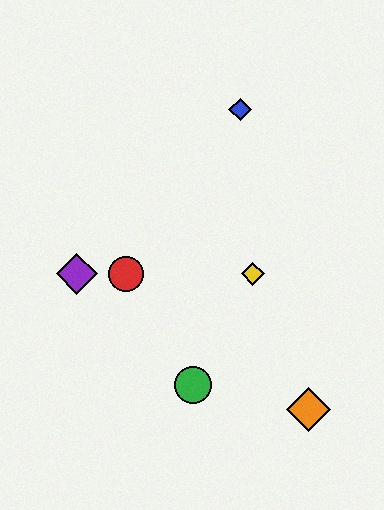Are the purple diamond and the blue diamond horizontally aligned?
No, the purple diamond is at y≈274 and the blue diamond is at y≈109.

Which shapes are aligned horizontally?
The red circle, the yellow diamond, the purple diamond are aligned horizontally.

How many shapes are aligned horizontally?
3 shapes (the red circle, the yellow diamond, the purple diamond) are aligned horizontally.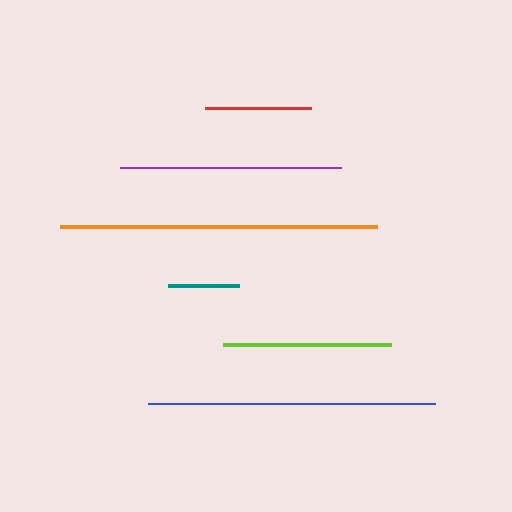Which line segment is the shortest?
The teal line is the shortest at approximately 71 pixels.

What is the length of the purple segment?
The purple segment is approximately 221 pixels long.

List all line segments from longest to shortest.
From longest to shortest: orange, blue, purple, lime, red, teal.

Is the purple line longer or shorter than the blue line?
The blue line is longer than the purple line.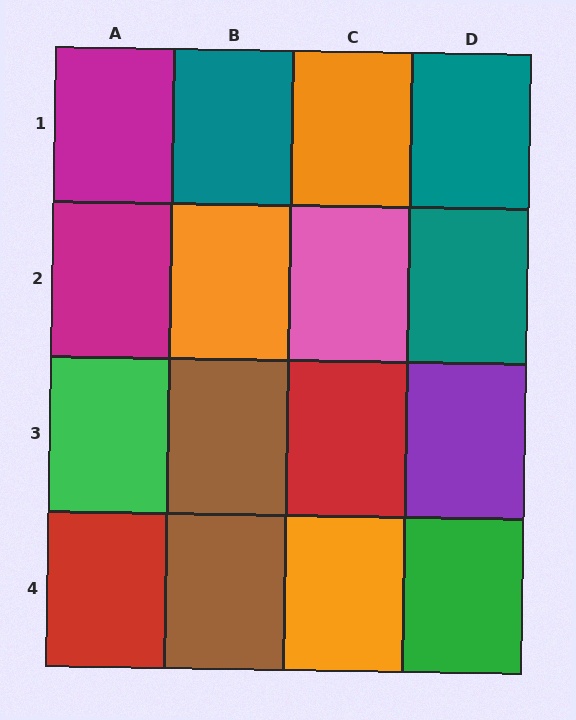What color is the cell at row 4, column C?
Orange.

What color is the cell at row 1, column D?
Teal.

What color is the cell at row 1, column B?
Teal.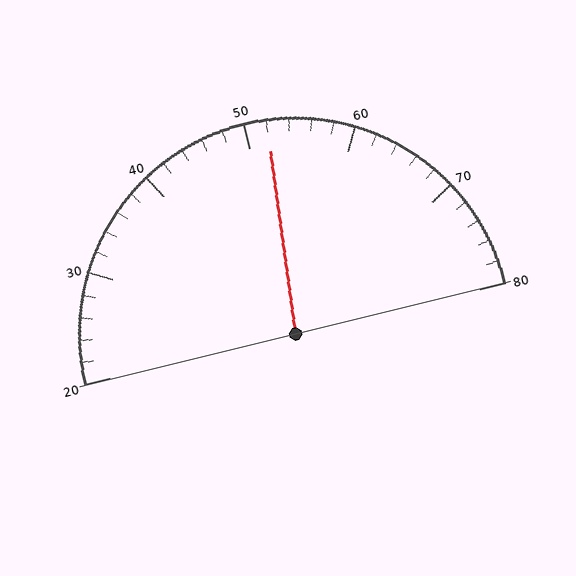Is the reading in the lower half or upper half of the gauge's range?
The reading is in the upper half of the range (20 to 80).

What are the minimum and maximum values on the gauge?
The gauge ranges from 20 to 80.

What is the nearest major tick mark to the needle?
The nearest major tick mark is 50.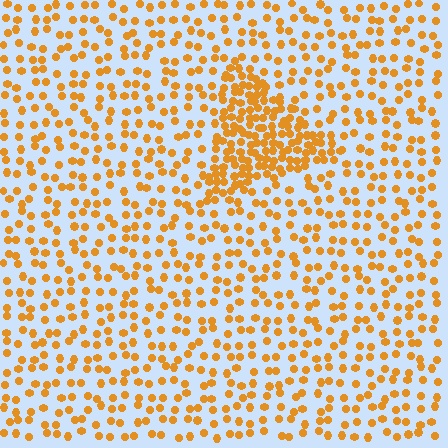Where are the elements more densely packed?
The elements are more densely packed inside the triangle boundary.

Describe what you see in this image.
The image contains small orange elements arranged at two different densities. A triangle-shaped region is visible where the elements are more densely packed than the surrounding area.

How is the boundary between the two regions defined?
The boundary is defined by a change in element density (approximately 2.5x ratio). All elements are the same color, size, and shape.